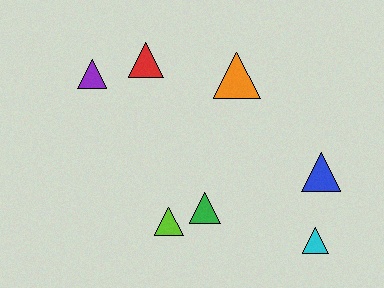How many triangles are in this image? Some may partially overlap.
There are 7 triangles.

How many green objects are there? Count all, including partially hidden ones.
There is 1 green object.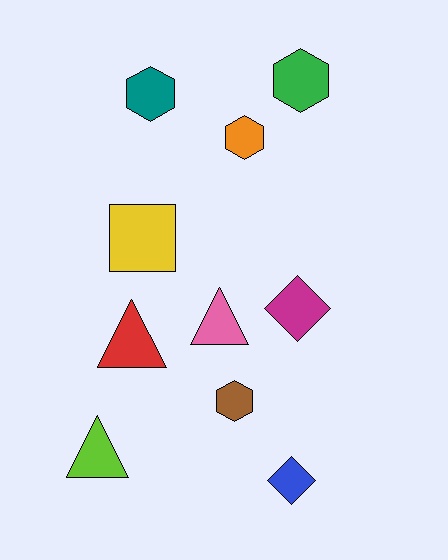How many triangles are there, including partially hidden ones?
There are 3 triangles.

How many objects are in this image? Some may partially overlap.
There are 10 objects.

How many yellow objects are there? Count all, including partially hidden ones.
There is 1 yellow object.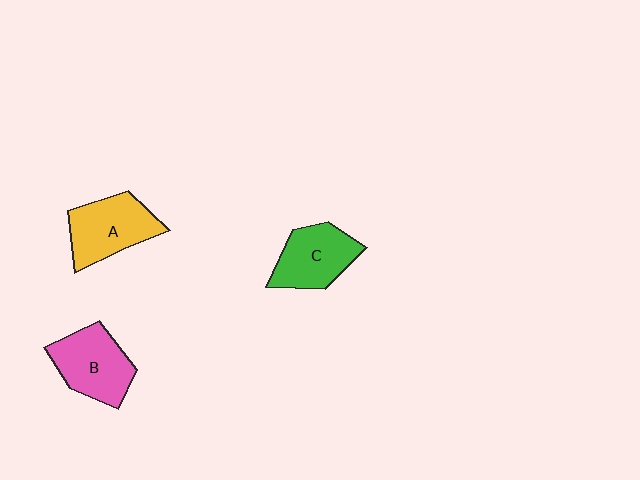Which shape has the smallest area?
Shape C (green).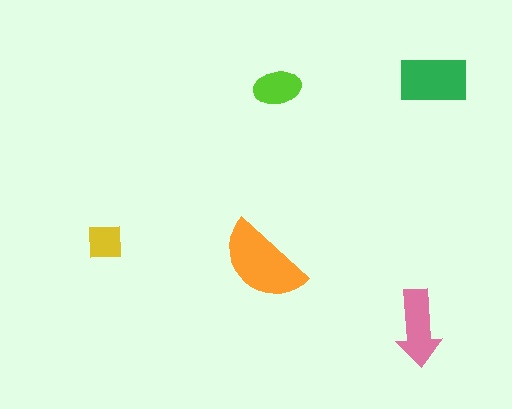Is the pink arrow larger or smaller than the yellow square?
Larger.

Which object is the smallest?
The yellow square.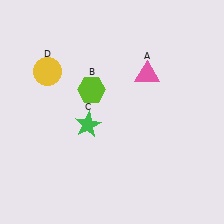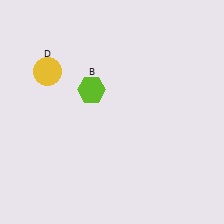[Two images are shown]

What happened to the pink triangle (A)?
The pink triangle (A) was removed in Image 2. It was in the top-right area of Image 1.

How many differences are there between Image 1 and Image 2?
There are 2 differences between the two images.